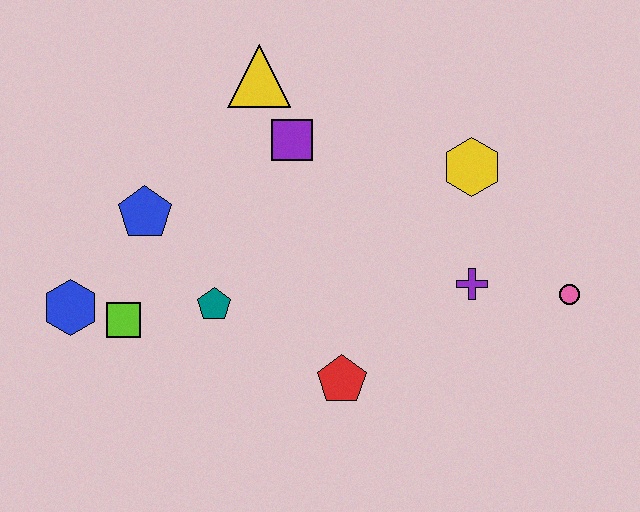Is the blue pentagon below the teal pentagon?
No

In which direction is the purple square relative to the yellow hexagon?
The purple square is to the left of the yellow hexagon.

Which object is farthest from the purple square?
The pink circle is farthest from the purple square.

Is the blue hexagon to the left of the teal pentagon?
Yes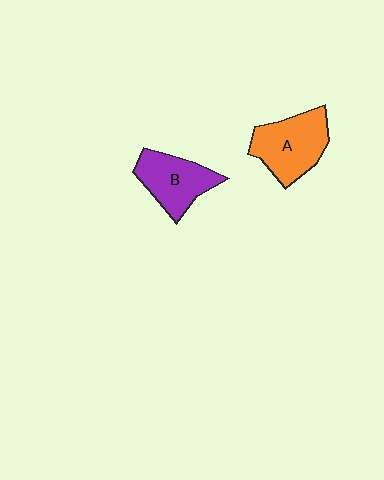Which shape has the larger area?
Shape A (orange).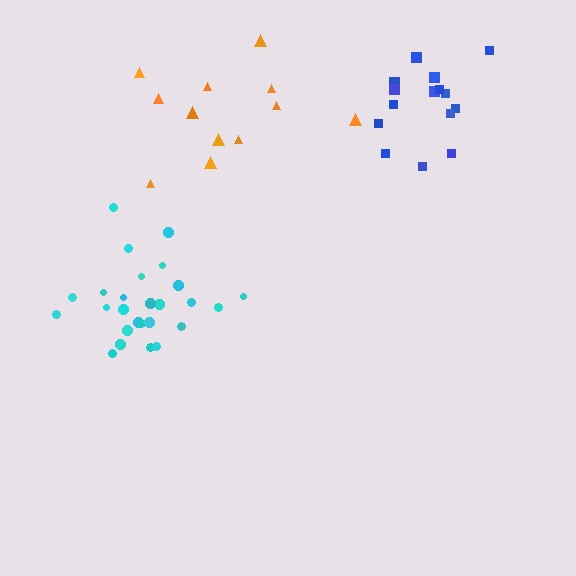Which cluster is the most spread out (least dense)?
Orange.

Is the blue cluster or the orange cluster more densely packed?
Blue.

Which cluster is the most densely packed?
Cyan.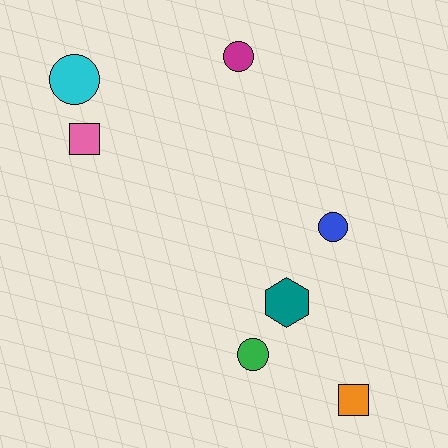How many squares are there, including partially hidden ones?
There are 2 squares.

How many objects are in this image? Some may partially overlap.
There are 7 objects.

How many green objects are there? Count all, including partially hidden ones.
There is 1 green object.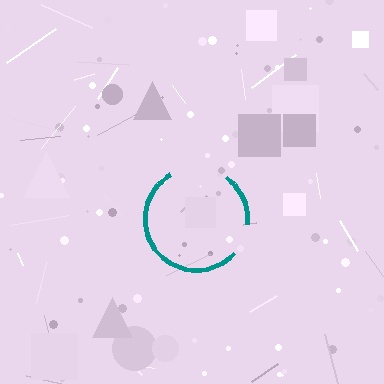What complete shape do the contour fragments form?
The contour fragments form a circle.